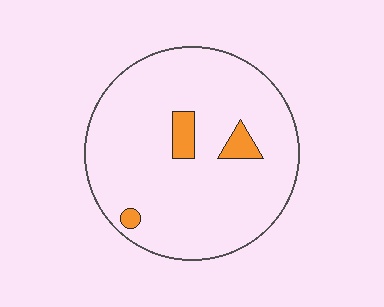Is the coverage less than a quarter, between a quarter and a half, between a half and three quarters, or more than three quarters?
Less than a quarter.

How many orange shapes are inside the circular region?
3.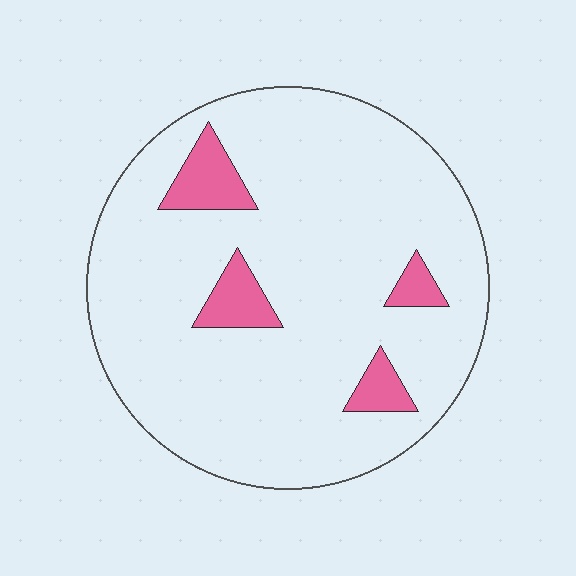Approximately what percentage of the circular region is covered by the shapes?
Approximately 10%.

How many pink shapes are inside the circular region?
4.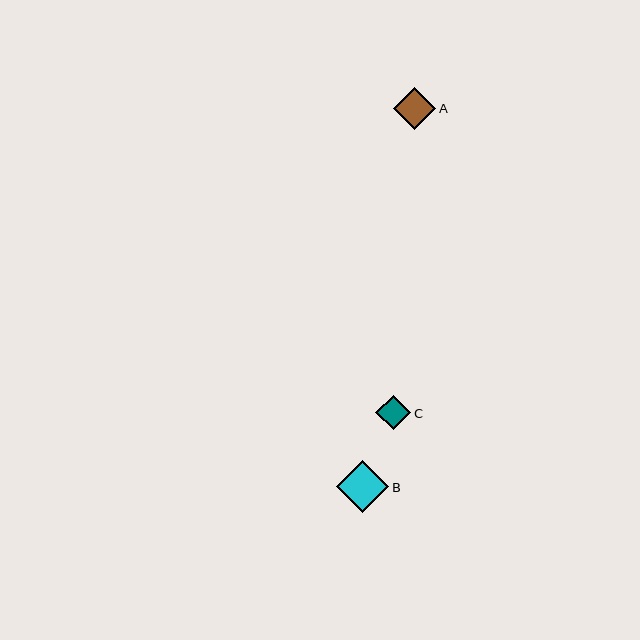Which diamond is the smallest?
Diamond C is the smallest with a size of approximately 35 pixels.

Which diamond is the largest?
Diamond B is the largest with a size of approximately 52 pixels.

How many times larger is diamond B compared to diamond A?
Diamond B is approximately 1.3 times the size of diamond A.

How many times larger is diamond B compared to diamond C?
Diamond B is approximately 1.5 times the size of diamond C.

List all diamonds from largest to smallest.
From largest to smallest: B, A, C.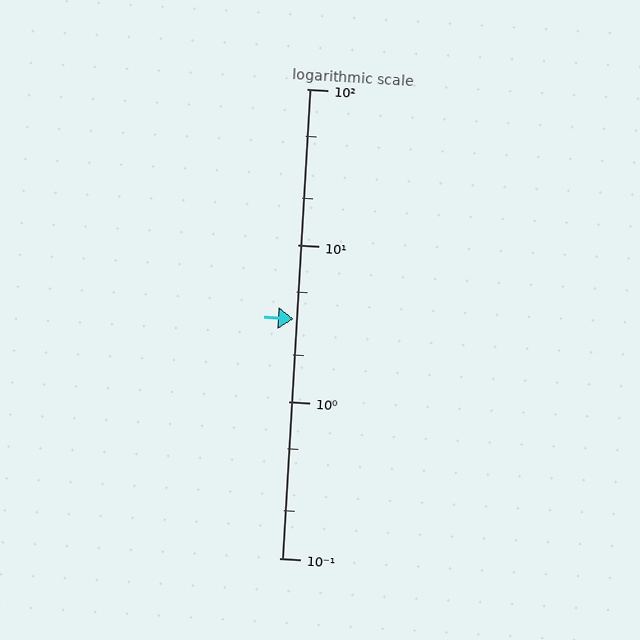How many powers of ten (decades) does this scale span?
The scale spans 3 decades, from 0.1 to 100.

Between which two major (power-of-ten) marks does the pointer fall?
The pointer is between 1 and 10.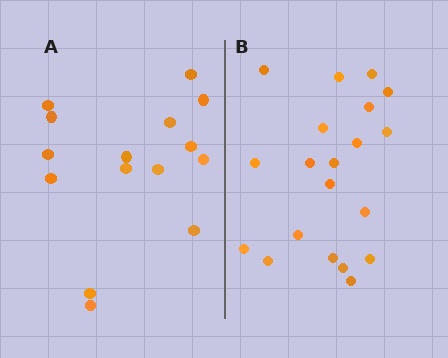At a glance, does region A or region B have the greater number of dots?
Region B (the right region) has more dots.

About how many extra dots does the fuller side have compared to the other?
Region B has about 5 more dots than region A.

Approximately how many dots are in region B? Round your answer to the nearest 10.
About 20 dots.